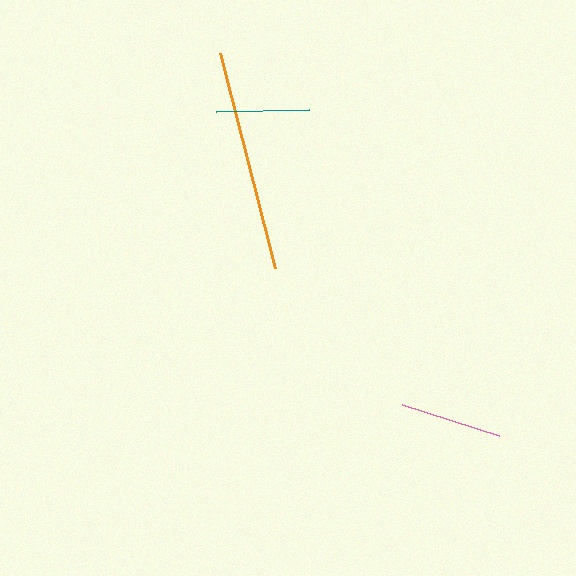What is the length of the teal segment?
The teal segment is approximately 92 pixels long.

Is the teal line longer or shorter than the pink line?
The pink line is longer than the teal line.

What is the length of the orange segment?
The orange segment is approximately 222 pixels long.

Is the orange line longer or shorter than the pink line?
The orange line is longer than the pink line.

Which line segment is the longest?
The orange line is the longest at approximately 222 pixels.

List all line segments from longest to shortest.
From longest to shortest: orange, pink, teal.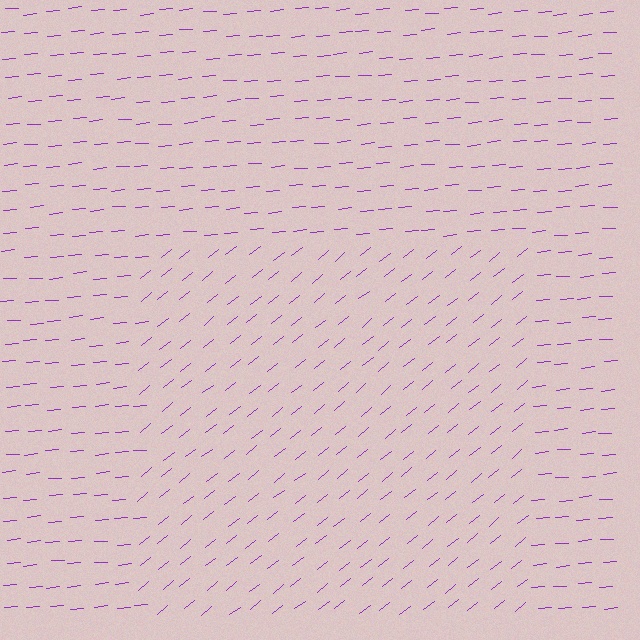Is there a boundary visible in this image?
Yes, there is a texture boundary formed by a change in line orientation.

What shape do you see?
I see a rectangle.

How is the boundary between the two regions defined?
The boundary is defined purely by a change in line orientation (approximately 34 degrees difference). All lines are the same color and thickness.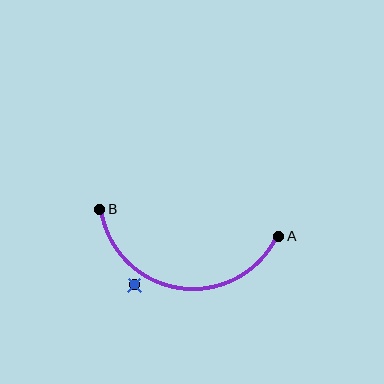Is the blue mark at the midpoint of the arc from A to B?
No — the blue mark does not lie on the arc at all. It sits slightly outside the curve.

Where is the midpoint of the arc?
The arc midpoint is the point on the curve farthest from the straight line joining A and B. It sits below that line.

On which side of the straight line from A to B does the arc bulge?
The arc bulges below the straight line connecting A and B.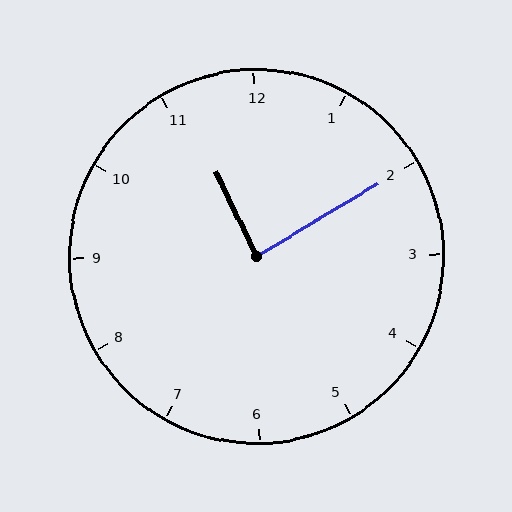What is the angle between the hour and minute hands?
Approximately 85 degrees.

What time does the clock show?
11:10.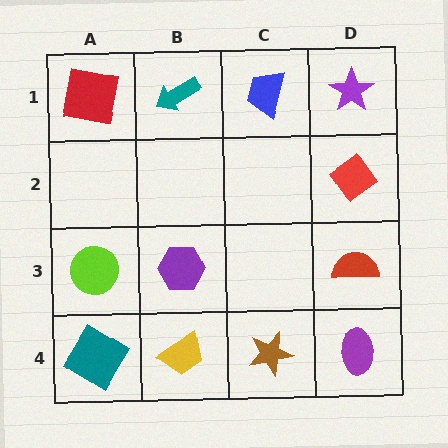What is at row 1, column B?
A teal arrow.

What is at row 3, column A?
A lime circle.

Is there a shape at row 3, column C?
No, that cell is empty.